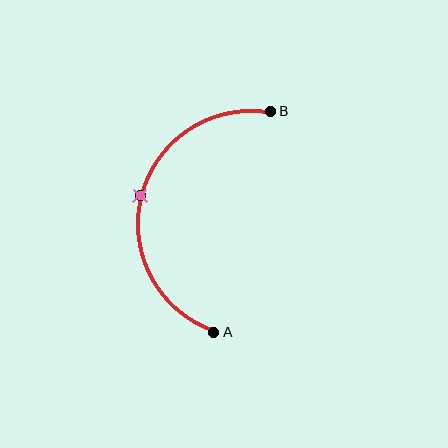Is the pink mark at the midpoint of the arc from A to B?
Yes. The pink mark lies on the arc at equal arc-length from both A and B — it is the arc midpoint.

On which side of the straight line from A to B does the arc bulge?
The arc bulges to the left of the straight line connecting A and B.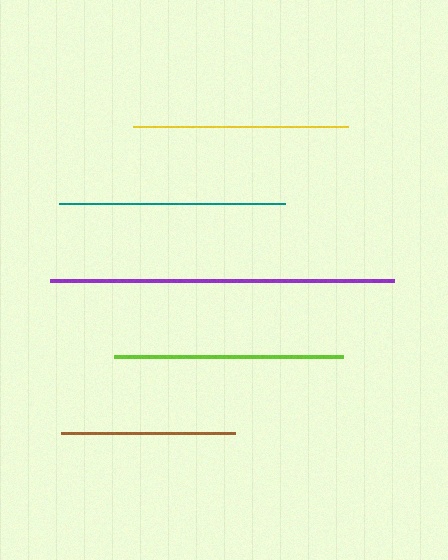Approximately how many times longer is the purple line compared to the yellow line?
The purple line is approximately 1.6 times the length of the yellow line.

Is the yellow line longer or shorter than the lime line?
The lime line is longer than the yellow line.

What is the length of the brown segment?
The brown segment is approximately 174 pixels long.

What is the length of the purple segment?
The purple segment is approximately 344 pixels long.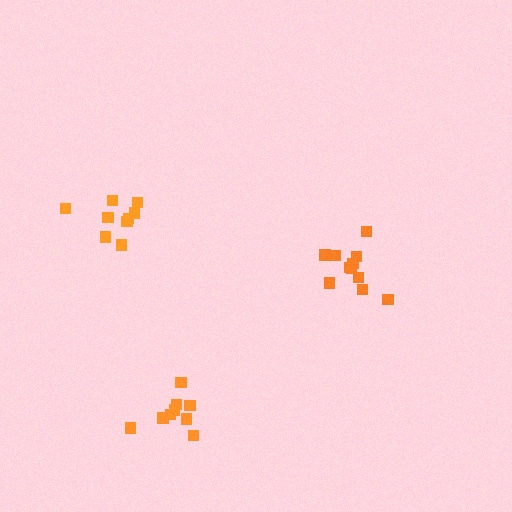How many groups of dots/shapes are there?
There are 3 groups.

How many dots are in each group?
Group 1: 9 dots, Group 2: 9 dots, Group 3: 11 dots (29 total).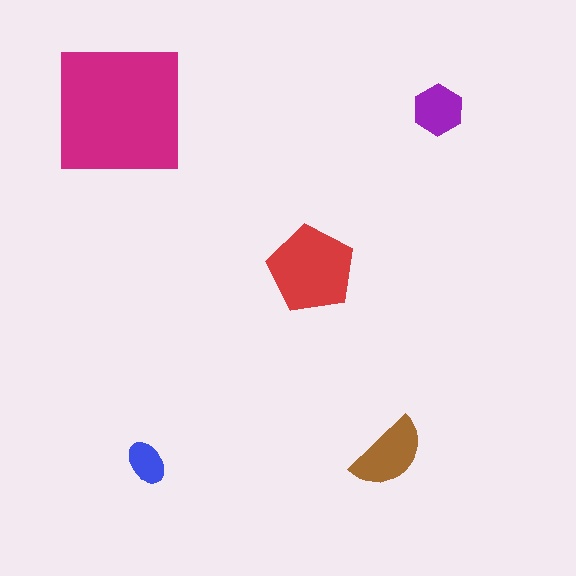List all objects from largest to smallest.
The magenta square, the red pentagon, the brown semicircle, the purple hexagon, the blue ellipse.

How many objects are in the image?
There are 5 objects in the image.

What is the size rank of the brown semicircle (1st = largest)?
3rd.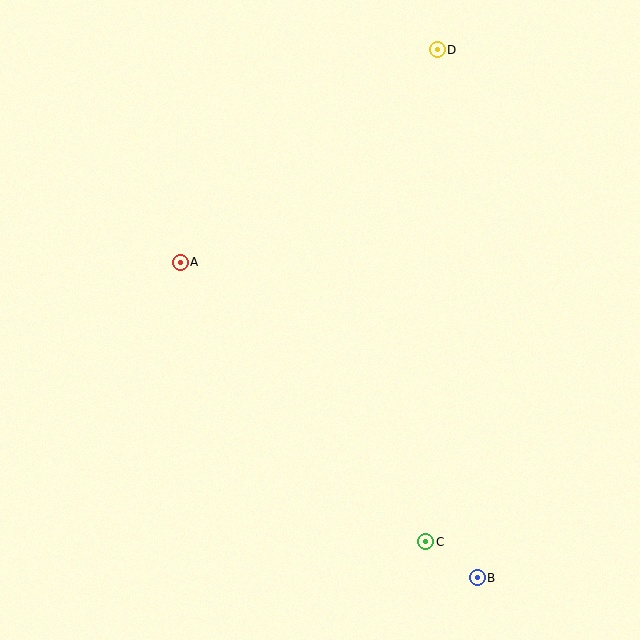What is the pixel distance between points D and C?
The distance between D and C is 492 pixels.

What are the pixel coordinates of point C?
Point C is at (426, 542).